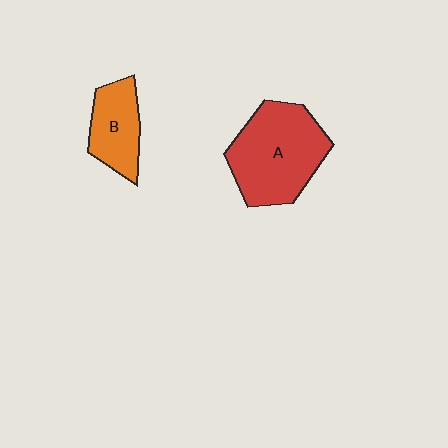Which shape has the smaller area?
Shape B (orange).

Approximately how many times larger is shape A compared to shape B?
Approximately 1.9 times.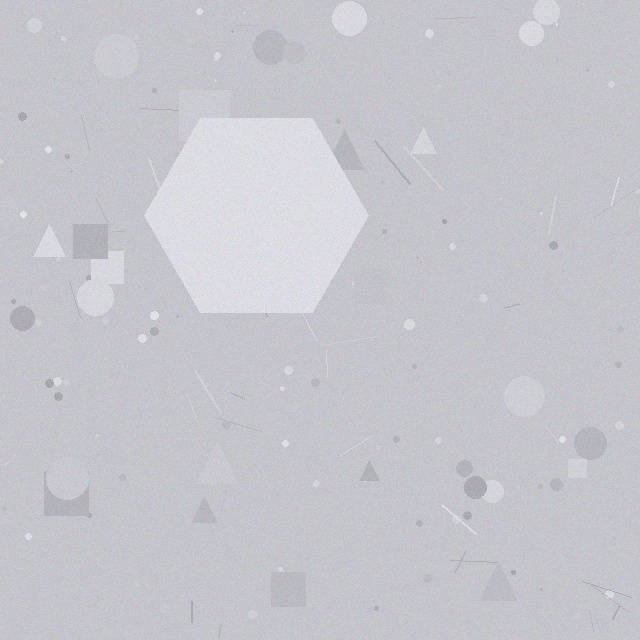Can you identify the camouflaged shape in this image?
The camouflaged shape is a hexagon.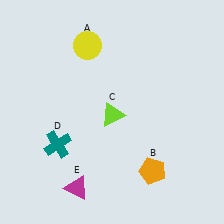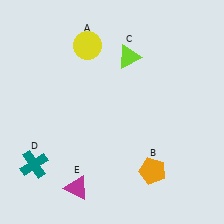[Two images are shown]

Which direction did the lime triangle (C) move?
The lime triangle (C) moved up.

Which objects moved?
The objects that moved are: the lime triangle (C), the teal cross (D).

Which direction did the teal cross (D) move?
The teal cross (D) moved left.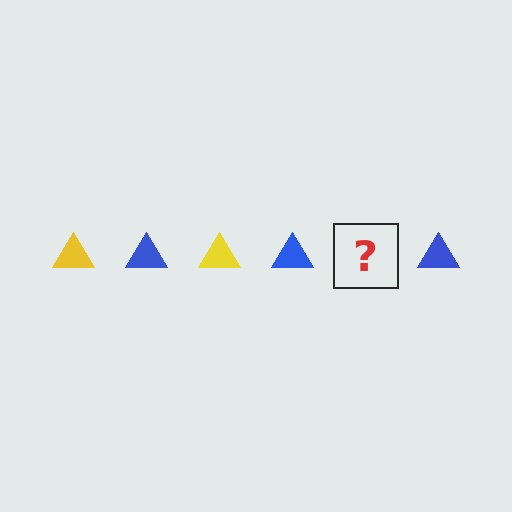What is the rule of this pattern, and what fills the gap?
The rule is that the pattern cycles through yellow, blue triangles. The gap should be filled with a yellow triangle.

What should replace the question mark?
The question mark should be replaced with a yellow triangle.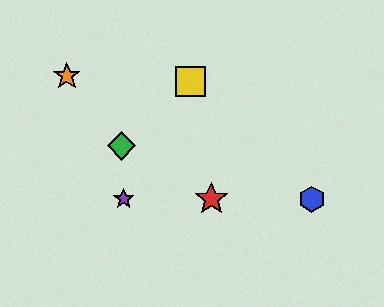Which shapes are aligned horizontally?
The red star, the blue hexagon, the purple star are aligned horizontally.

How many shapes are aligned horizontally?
3 shapes (the red star, the blue hexagon, the purple star) are aligned horizontally.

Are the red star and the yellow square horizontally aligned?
No, the red star is at y≈199 and the yellow square is at y≈82.